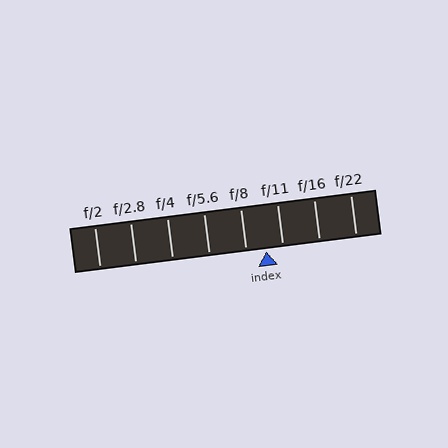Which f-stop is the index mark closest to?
The index mark is closest to f/11.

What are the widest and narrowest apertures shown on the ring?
The widest aperture shown is f/2 and the narrowest is f/22.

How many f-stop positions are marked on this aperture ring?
There are 8 f-stop positions marked.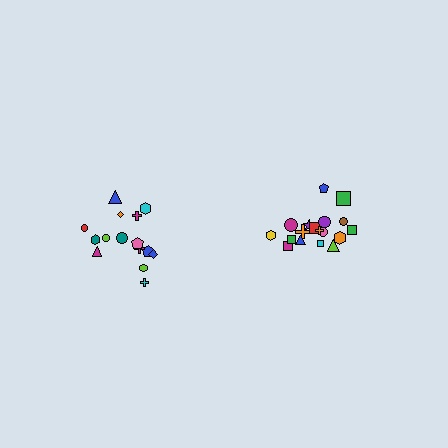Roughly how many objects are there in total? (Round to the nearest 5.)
Roughly 35 objects in total.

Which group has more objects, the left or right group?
The right group.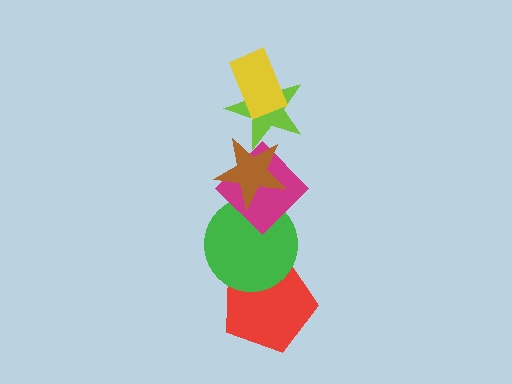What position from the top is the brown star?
The brown star is 3rd from the top.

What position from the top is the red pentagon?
The red pentagon is 6th from the top.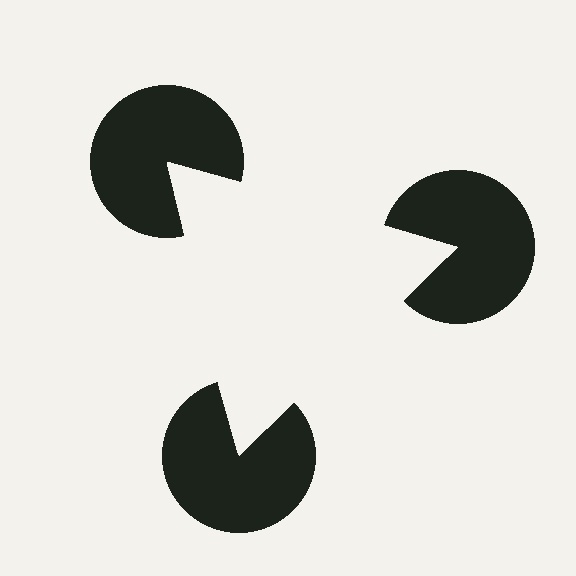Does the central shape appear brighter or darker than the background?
It typically appears slightly brighter than the background, even though no actual brightness change is drawn.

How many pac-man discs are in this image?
There are 3 — one at each vertex of the illusory triangle.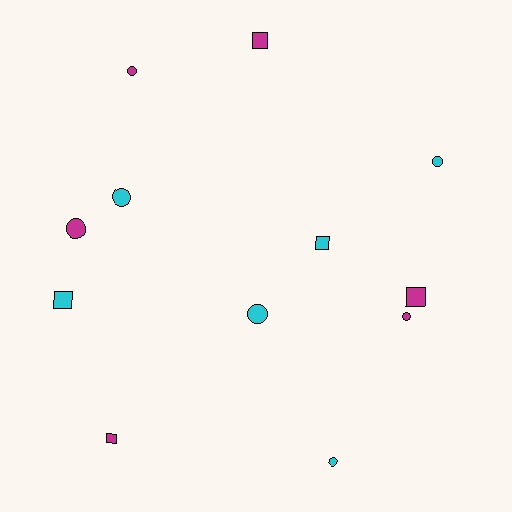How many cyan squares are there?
There are 2 cyan squares.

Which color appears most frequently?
Magenta, with 6 objects.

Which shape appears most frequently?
Circle, with 7 objects.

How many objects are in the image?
There are 12 objects.